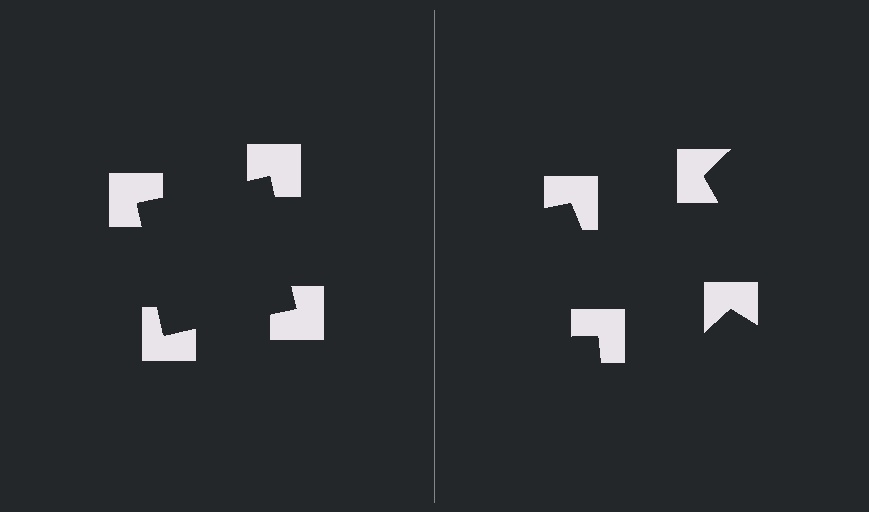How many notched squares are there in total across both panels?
8 — 4 on each side.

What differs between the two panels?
The notched squares are positioned identically on both sides; only the wedge orientations differ. On the left they align to a square; on the right they are misaligned.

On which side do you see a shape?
An illusory square appears on the left side. On the right side the wedge cuts are rotated, so no coherent shape forms.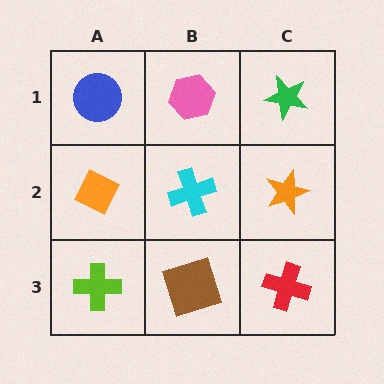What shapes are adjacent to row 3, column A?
An orange diamond (row 2, column A), a brown square (row 3, column B).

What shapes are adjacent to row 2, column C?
A green star (row 1, column C), a red cross (row 3, column C), a cyan cross (row 2, column B).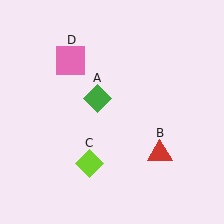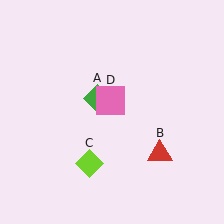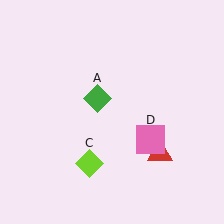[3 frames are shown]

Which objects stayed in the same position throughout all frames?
Green diamond (object A) and red triangle (object B) and lime diamond (object C) remained stationary.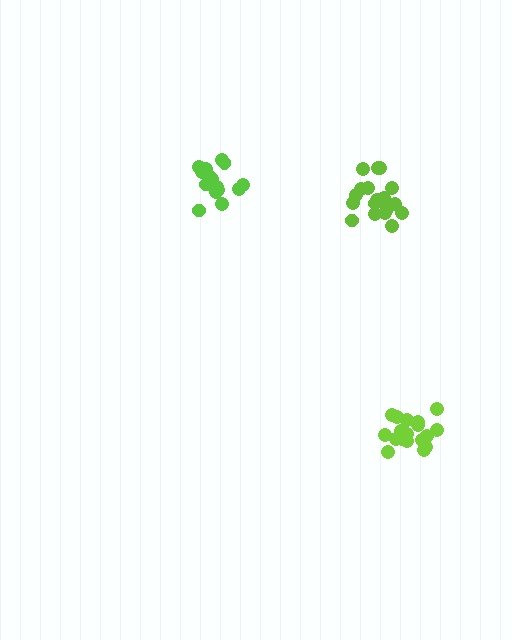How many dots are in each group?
Group 1: 18 dots, Group 2: 18 dots, Group 3: 15 dots (51 total).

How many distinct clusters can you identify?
There are 3 distinct clusters.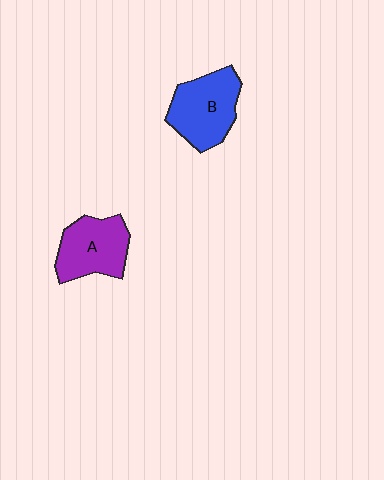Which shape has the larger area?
Shape B (blue).